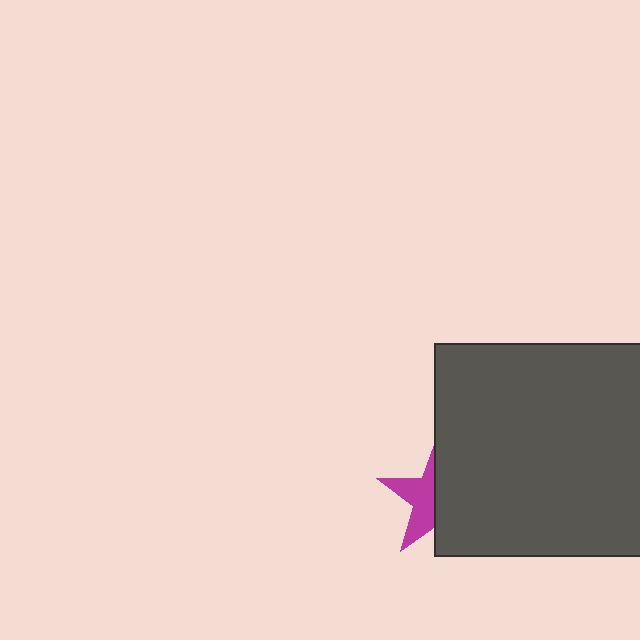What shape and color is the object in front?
The object in front is a dark gray square.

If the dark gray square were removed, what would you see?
You would see the complete magenta star.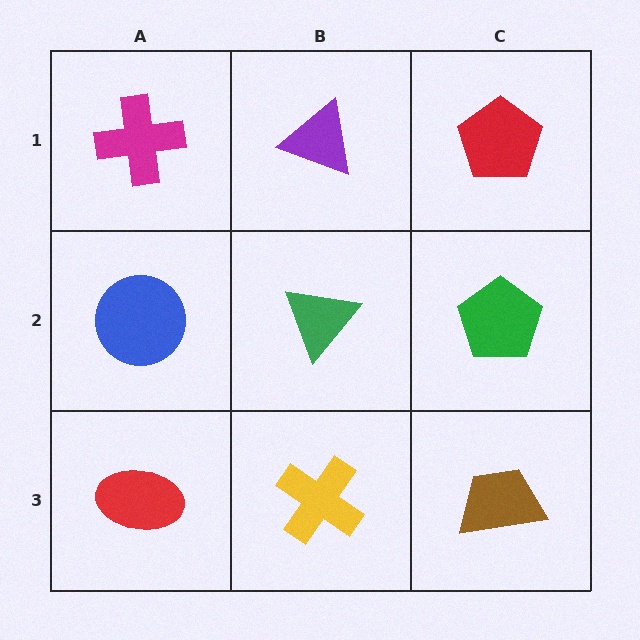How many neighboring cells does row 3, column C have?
2.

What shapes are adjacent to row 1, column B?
A green triangle (row 2, column B), a magenta cross (row 1, column A), a red pentagon (row 1, column C).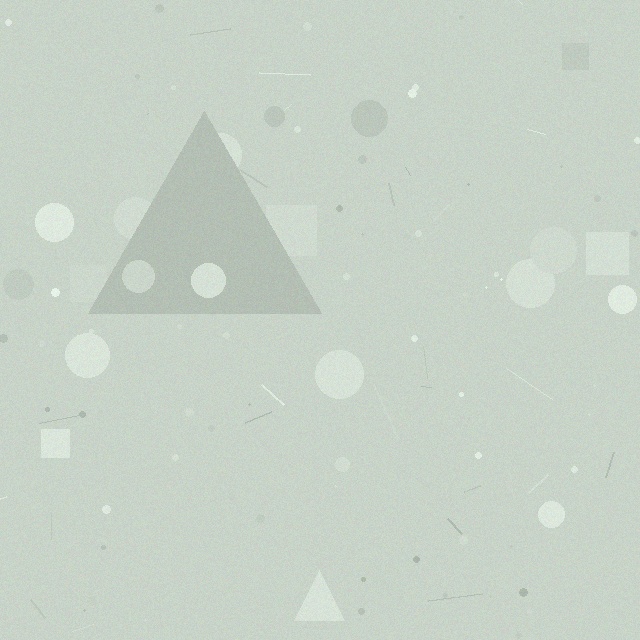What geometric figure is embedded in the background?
A triangle is embedded in the background.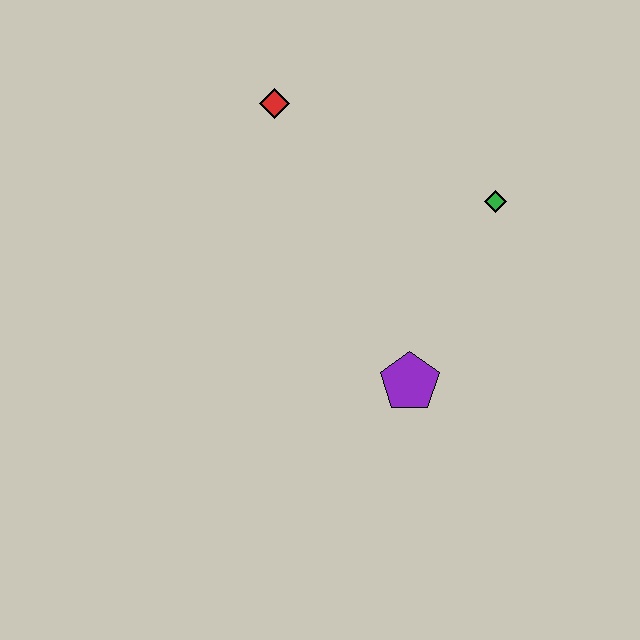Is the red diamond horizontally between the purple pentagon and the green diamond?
No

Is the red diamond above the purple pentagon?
Yes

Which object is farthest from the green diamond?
The red diamond is farthest from the green diamond.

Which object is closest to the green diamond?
The purple pentagon is closest to the green diamond.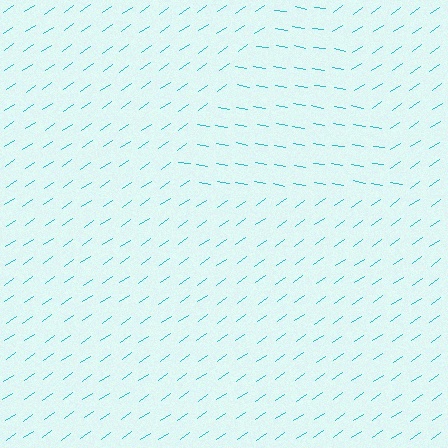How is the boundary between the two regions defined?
The boundary is defined purely by a change in line orientation (approximately 45 degrees difference). All lines are the same color and thickness.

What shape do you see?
I see a triangle.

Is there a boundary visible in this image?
Yes, there is a texture boundary formed by a change in line orientation.